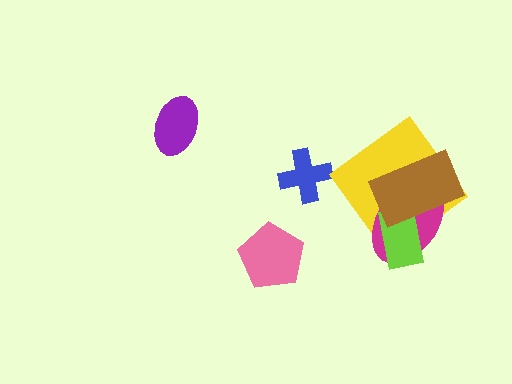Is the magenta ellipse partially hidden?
Yes, it is partially covered by another shape.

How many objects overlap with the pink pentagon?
0 objects overlap with the pink pentagon.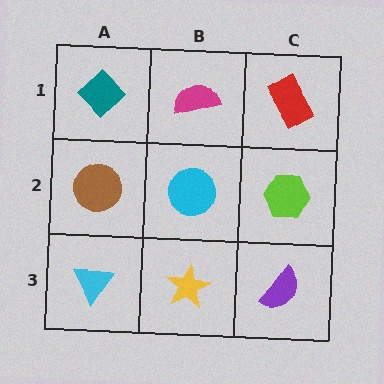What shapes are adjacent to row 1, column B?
A cyan circle (row 2, column B), a teal diamond (row 1, column A), a red rectangle (row 1, column C).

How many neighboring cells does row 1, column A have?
2.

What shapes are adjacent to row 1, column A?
A brown circle (row 2, column A), a magenta semicircle (row 1, column B).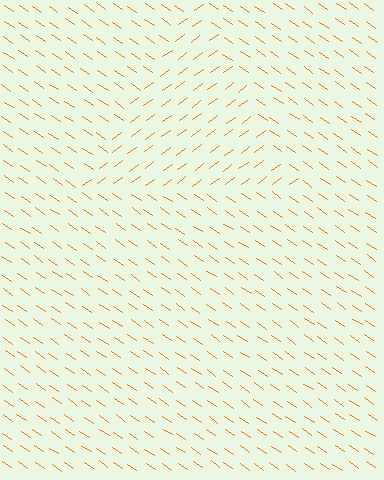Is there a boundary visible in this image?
Yes, there is a texture boundary formed by a change in line orientation.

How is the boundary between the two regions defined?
The boundary is defined purely by a change in line orientation (approximately 71 degrees difference). All lines are the same color and thickness.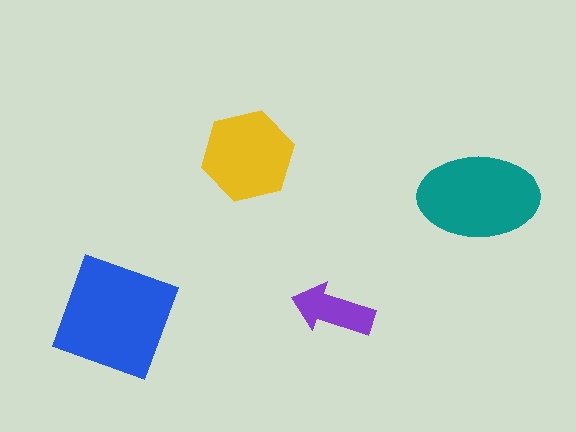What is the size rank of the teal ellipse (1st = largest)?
2nd.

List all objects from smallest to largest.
The purple arrow, the yellow hexagon, the teal ellipse, the blue square.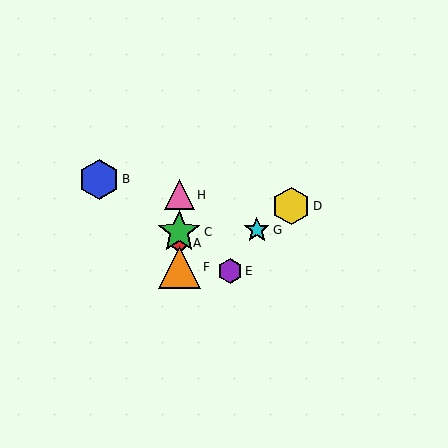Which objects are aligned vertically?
Objects A, C, F, H are aligned vertically.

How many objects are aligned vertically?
4 objects (A, C, F, H) are aligned vertically.